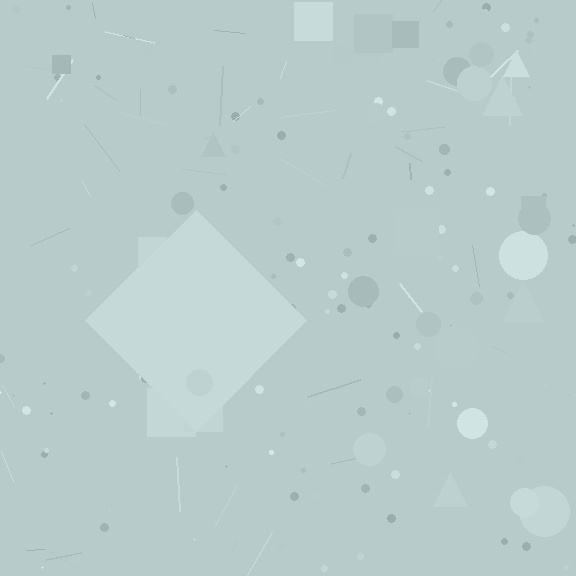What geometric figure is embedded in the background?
A diamond is embedded in the background.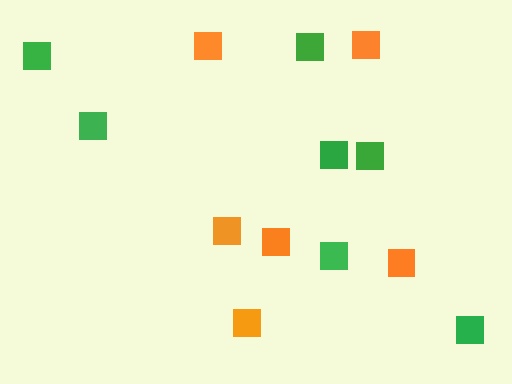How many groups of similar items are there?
There are 2 groups: one group of green squares (7) and one group of orange squares (6).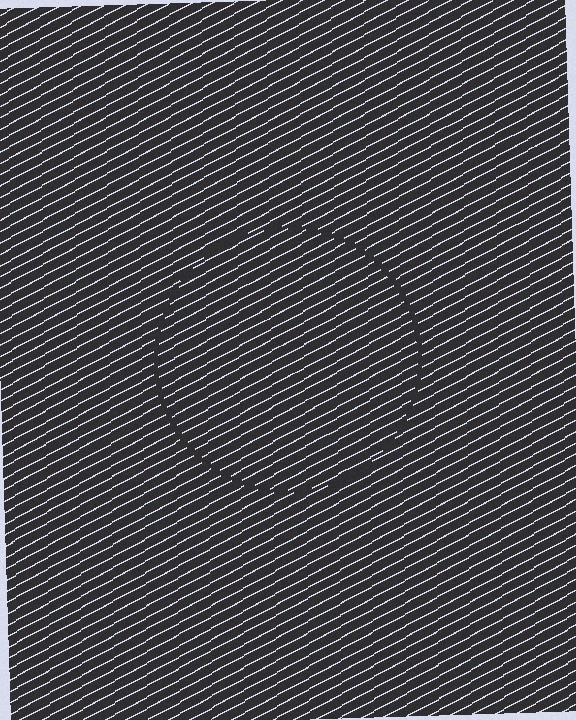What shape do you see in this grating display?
An illusory circle. The interior of the shape contains the same grating, shifted by half a period — the contour is defined by the phase discontinuity where line-ends from the inner and outer gratings abut.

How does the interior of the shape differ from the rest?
The interior of the shape contains the same grating, shifted by half a period — the contour is defined by the phase discontinuity where line-ends from the inner and outer gratings abut.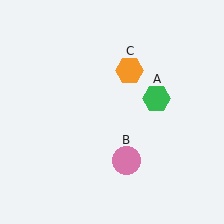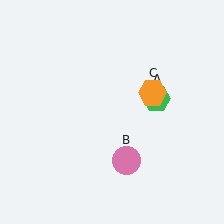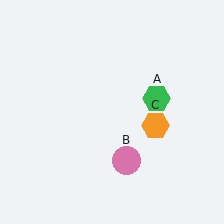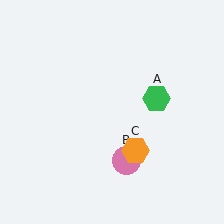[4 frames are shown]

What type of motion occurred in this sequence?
The orange hexagon (object C) rotated clockwise around the center of the scene.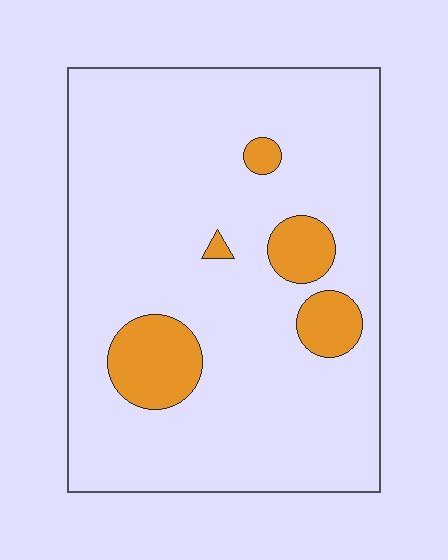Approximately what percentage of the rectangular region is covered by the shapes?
Approximately 10%.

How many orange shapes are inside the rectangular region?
5.